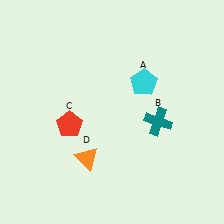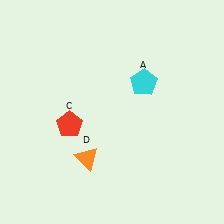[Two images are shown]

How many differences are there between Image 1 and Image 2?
There is 1 difference between the two images.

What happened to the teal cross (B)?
The teal cross (B) was removed in Image 2. It was in the bottom-right area of Image 1.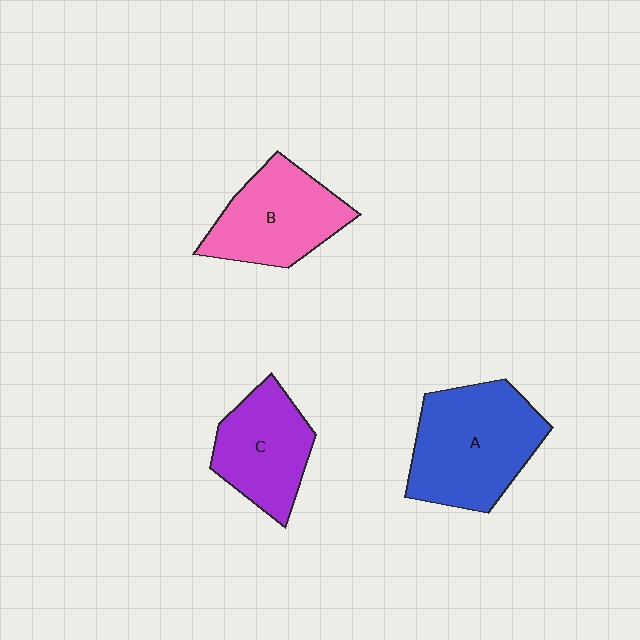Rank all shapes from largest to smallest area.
From largest to smallest: A (blue), B (pink), C (purple).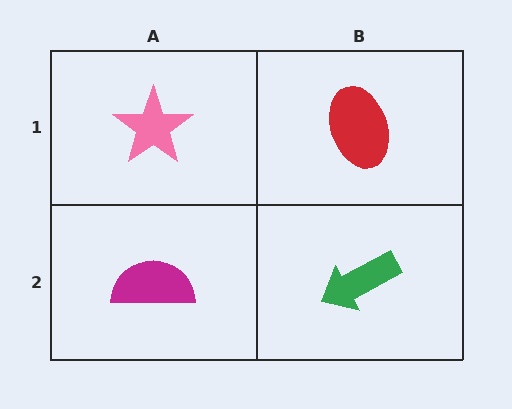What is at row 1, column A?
A pink star.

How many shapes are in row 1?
2 shapes.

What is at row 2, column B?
A green arrow.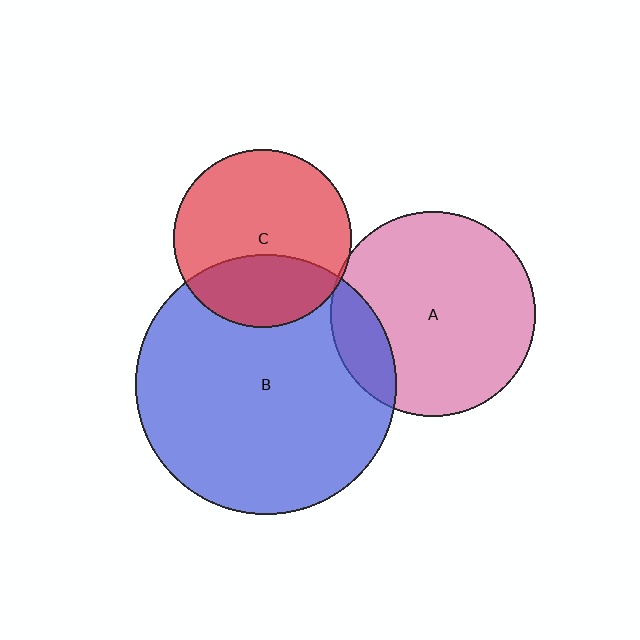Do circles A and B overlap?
Yes.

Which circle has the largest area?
Circle B (blue).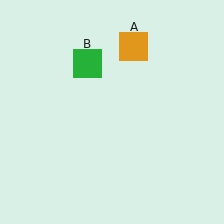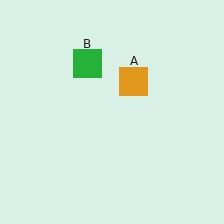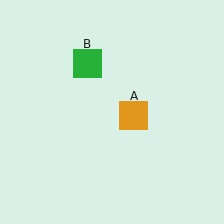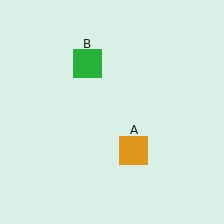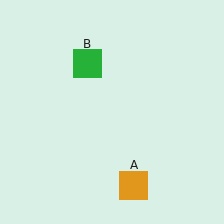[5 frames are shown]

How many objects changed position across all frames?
1 object changed position: orange square (object A).